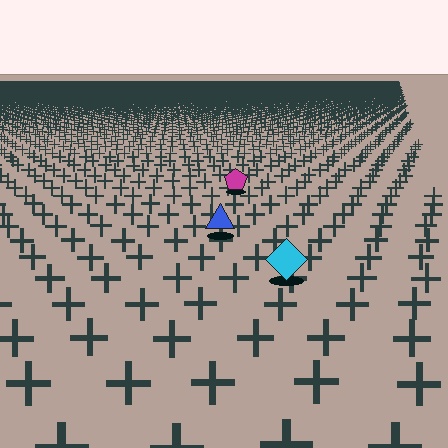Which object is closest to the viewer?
The cyan diamond is closest. The texture marks near it are larger and more spread out.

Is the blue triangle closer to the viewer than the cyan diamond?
No. The cyan diamond is closer — you can tell from the texture gradient: the ground texture is coarser near it.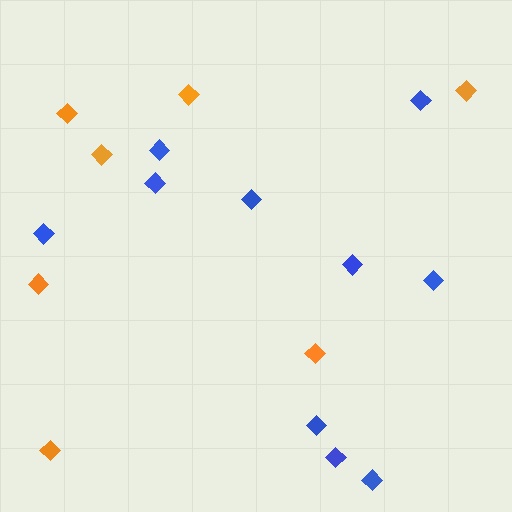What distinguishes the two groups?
There are 2 groups: one group of orange diamonds (7) and one group of blue diamonds (10).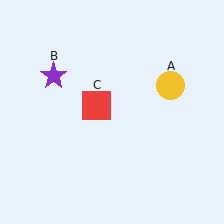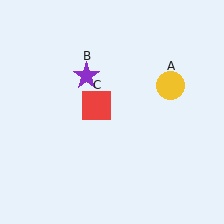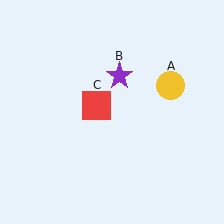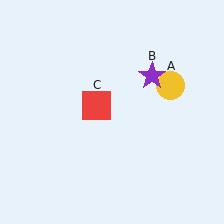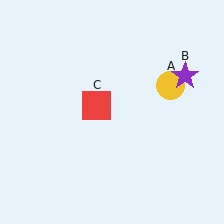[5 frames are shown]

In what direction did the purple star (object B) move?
The purple star (object B) moved right.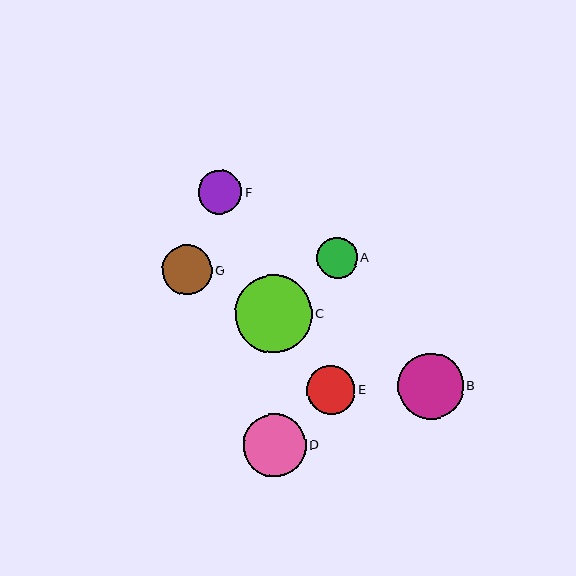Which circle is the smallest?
Circle A is the smallest with a size of approximately 41 pixels.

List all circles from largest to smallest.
From largest to smallest: C, B, D, G, E, F, A.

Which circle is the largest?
Circle C is the largest with a size of approximately 77 pixels.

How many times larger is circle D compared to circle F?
Circle D is approximately 1.5 times the size of circle F.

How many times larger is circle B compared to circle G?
Circle B is approximately 1.3 times the size of circle G.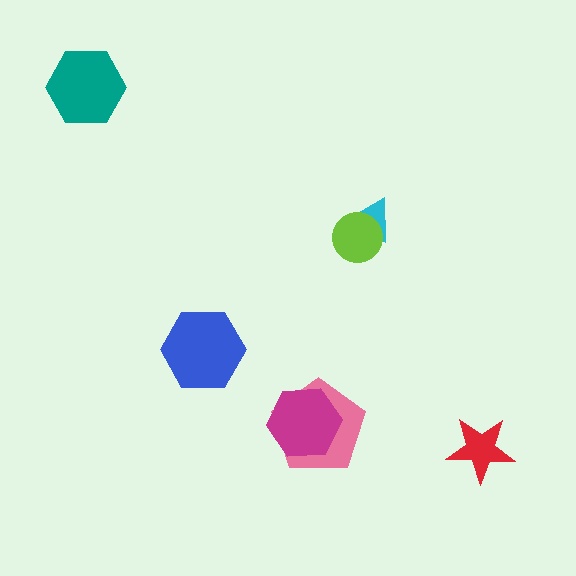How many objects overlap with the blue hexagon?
0 objects overlap with the blue hexagon.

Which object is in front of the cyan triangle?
The lime circle is in front of the cyan triangle.